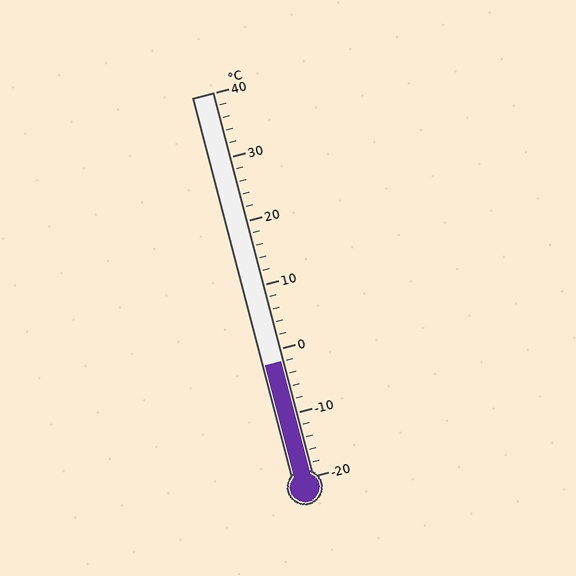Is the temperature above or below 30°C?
The temperature is below 30°C.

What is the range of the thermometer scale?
The thermometer scale ranges from -20°C to 40°C.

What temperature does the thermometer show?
The thermometer shows approximately -2°C.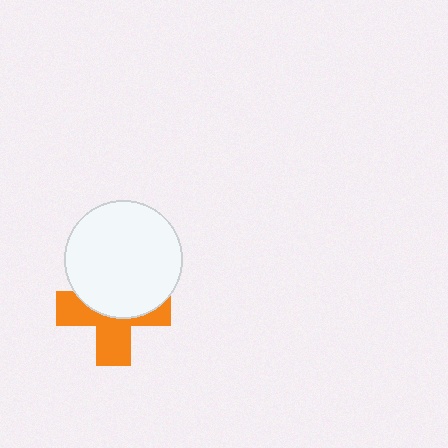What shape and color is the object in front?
The object in front is a white circle.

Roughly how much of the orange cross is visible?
About half of it is visible (roughly 51%).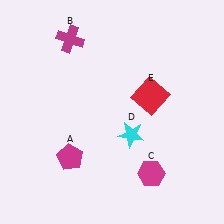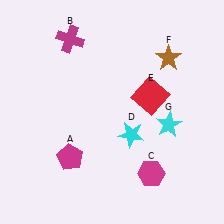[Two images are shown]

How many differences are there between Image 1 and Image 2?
There are 2 differences between the two images.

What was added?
A brown star (F), a cyan star (G) were added in Image 2.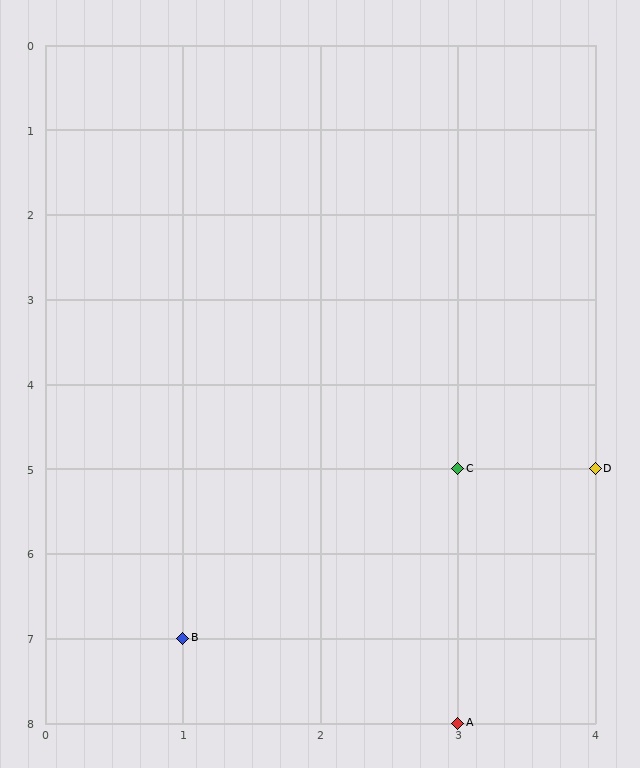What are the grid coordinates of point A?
Point A is at grid coordinates (3, 8).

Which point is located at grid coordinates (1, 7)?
Point B is at (1, 7).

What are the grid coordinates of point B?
Point B is at grid coordinates (1, 7).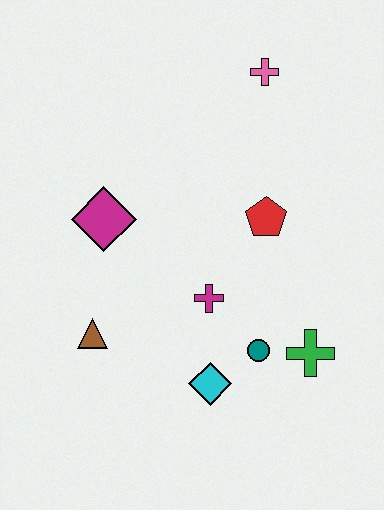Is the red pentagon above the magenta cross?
Yes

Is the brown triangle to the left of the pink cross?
Yes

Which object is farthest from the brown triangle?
The pink cross is farthest from the brown triangle.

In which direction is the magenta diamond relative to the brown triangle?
The magenta diamond is above the brown triangle.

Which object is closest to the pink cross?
The red pentagon is closest to the pink cross.